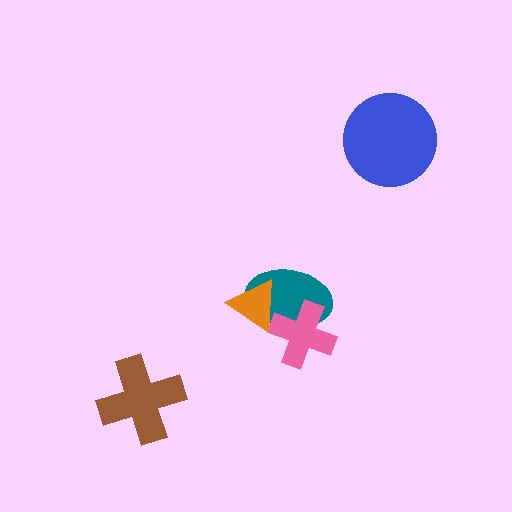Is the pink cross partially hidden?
Yes, it is partially covered by another shape.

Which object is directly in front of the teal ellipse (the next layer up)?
The pink cross is directly in front of the teal ellipse.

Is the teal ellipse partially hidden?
Yes, it is partially covered by another shape.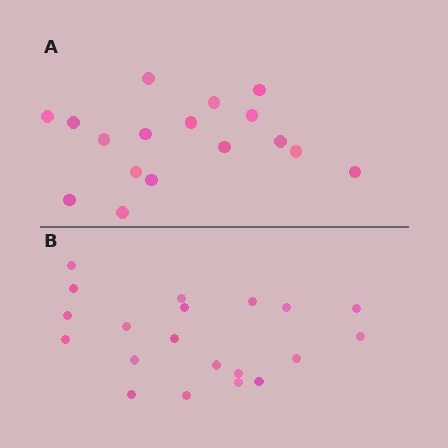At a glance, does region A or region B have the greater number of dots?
Region B (the bottom region) has more dots.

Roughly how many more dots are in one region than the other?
Region B has just a few more — roughly 2 or 3 more dots than region A.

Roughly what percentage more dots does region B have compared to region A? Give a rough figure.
About 20% more.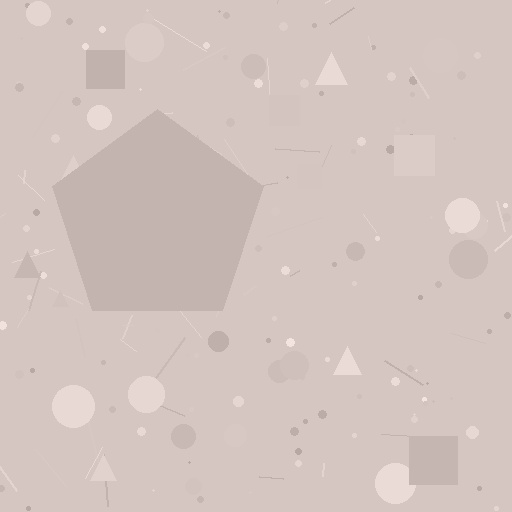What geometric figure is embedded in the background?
A pentagon is embedded in the background.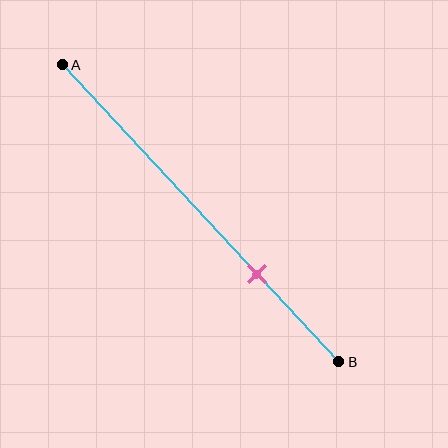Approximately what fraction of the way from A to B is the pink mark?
The pink mark is approximately 70% of the way from A to B.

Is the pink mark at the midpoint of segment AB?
No, the mark is at about 70% from A, not at the 50% midpoint.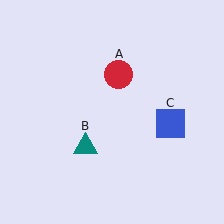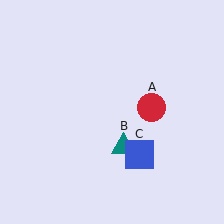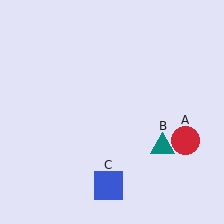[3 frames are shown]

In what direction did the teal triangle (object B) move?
The teal triangle (object B) moved right.